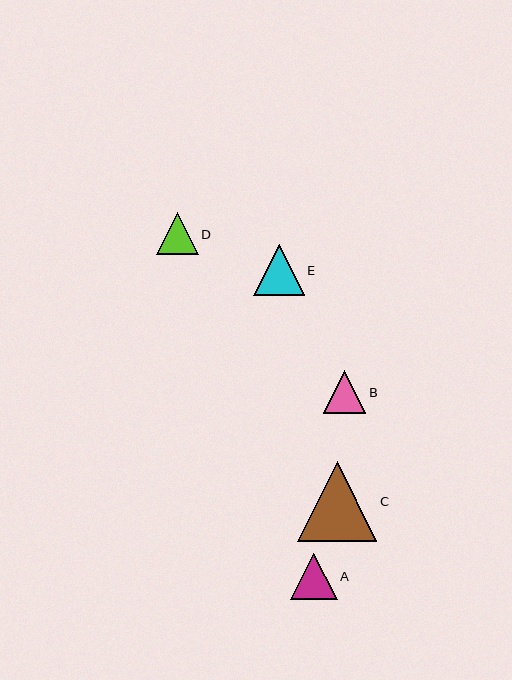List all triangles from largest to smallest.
From largest to smallest: C, E, A, B, D.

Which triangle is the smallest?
Triangle D is the smallest with a size of approximately 42 pixels.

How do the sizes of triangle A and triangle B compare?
Triangle A and triangle B are approximately the same size.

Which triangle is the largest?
Triangle C is the largest with a size of approximately 79 pixels.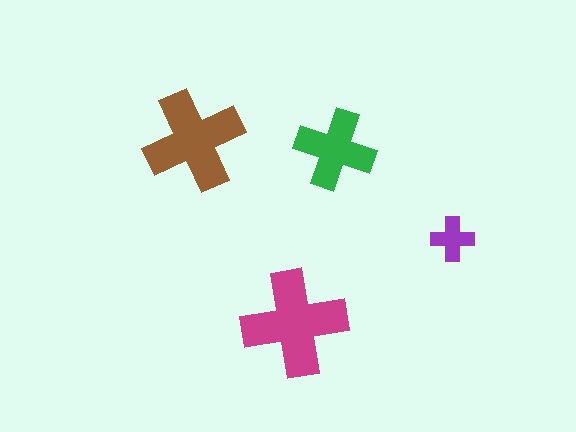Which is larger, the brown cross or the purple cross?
The brown one.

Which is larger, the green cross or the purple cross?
The green one.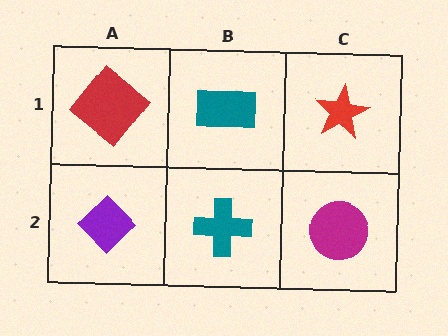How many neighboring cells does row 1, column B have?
3.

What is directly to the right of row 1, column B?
A red star.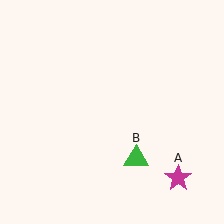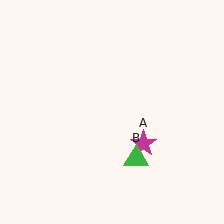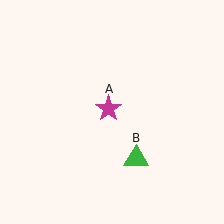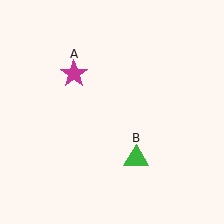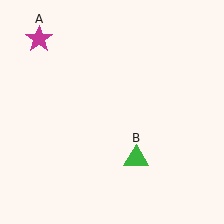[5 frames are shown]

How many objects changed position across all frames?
1 object changed position: magenta star (object A).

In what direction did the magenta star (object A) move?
The magenta star (object A) moved up and to the left.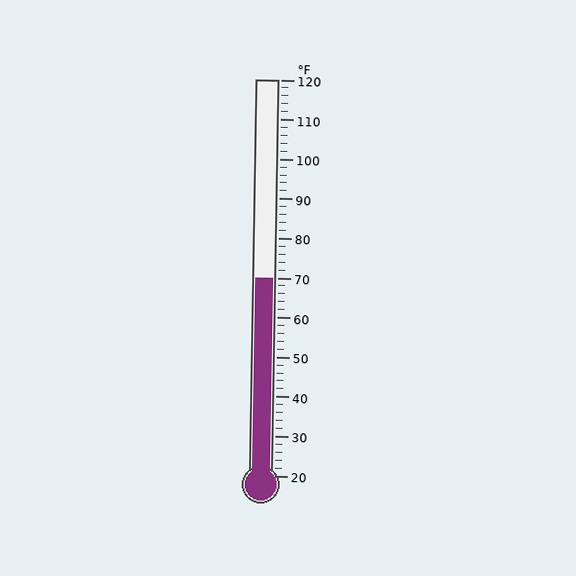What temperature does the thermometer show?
The thermometer shows approximately 70°F.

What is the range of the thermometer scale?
The thermometer scale ranges from 20°F to 120°F.